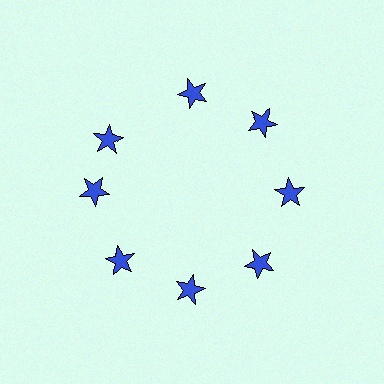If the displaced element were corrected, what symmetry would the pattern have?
It would have 8-fold rotational symmetry — the pattern would map onto itself every 45 degrees.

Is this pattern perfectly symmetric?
No. The 8 blue stars are arranged in a ring, but one element near the 10 o'clock position is rotated out of alignment along the ring, breaking the 8-fold rotational symmetry.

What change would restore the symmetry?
The symmetry would be restored by rotating it back into even spacing with its neighbors so that all 8 stars sit at equal angles and equal distance from the center.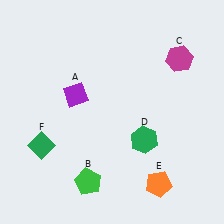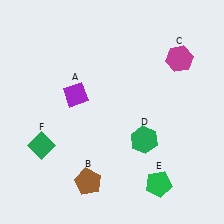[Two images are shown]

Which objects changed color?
B changed from green to brown. E changed from orange to green.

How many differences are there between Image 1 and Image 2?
There are 2 differences between the two images.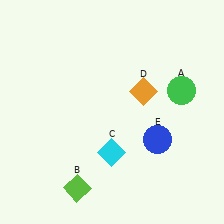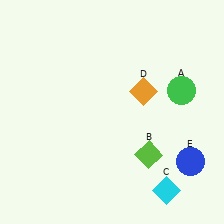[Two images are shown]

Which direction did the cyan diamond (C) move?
The cyan diamond (C) moved right.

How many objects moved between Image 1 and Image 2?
3 objects moved between the two images.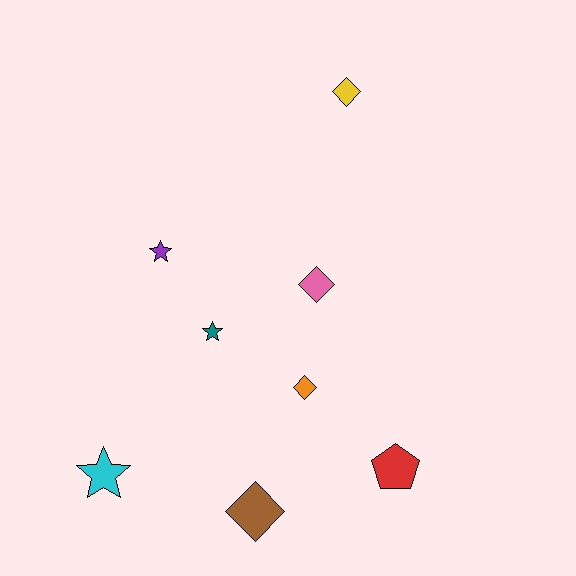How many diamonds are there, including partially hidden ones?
There are 4 diamonds.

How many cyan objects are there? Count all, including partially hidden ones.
There is 1 cyan object.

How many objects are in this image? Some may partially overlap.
There are 8 objects.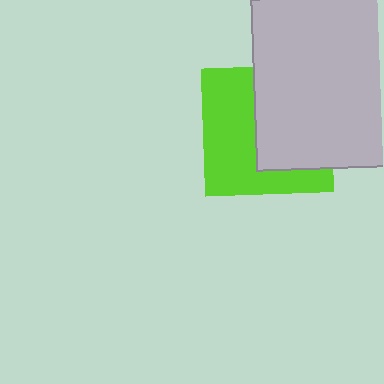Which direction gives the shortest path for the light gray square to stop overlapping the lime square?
Moving right gives the shortest separation.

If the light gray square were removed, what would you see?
You would see the complete lime square.